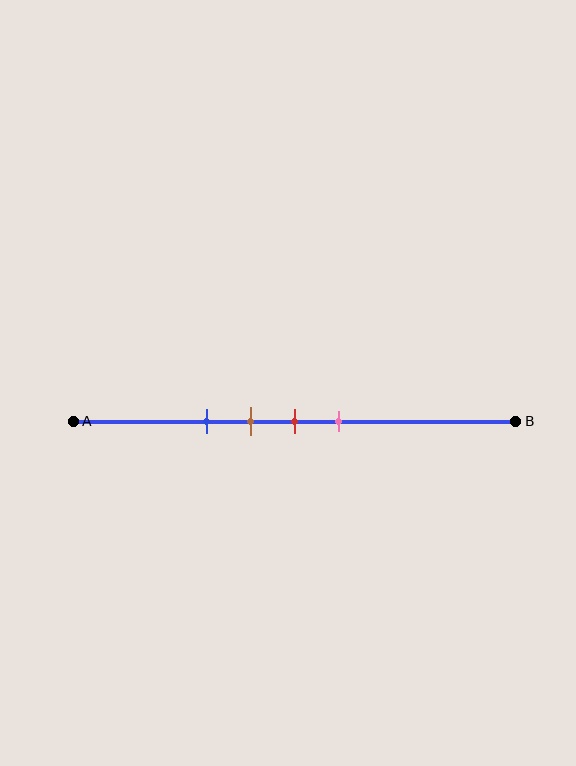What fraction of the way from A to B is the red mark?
The red mark is approximately 50% (0.5) of the way from A to B.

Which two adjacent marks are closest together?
The brown and red marks are the closest adjacent pair.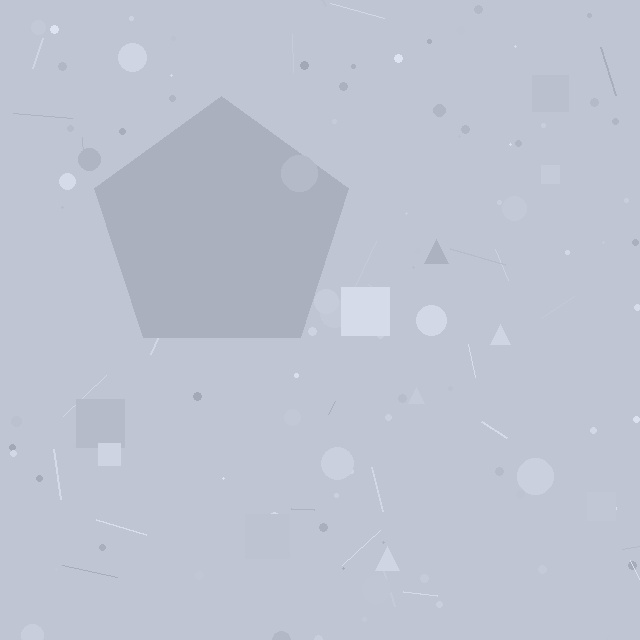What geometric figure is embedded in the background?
A pentagon is embedded in the background.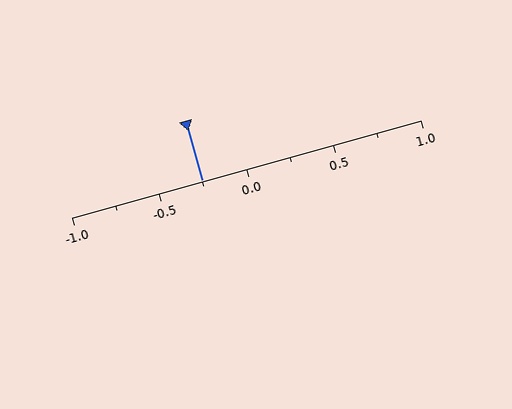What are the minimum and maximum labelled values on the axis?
The axis runs from -1.0 to 1.0.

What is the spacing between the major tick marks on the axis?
The major ticks are spaced 0.5 apart.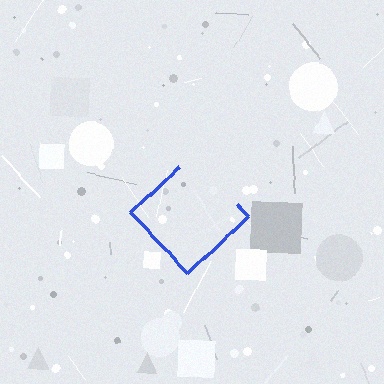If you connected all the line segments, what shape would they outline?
They would outline a diamond.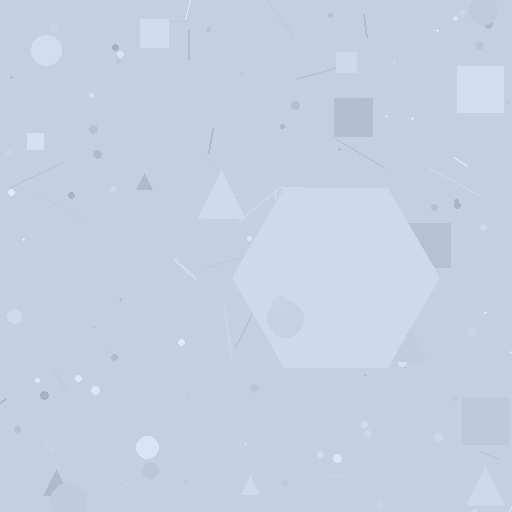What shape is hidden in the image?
A hexagon is hidden in the image.